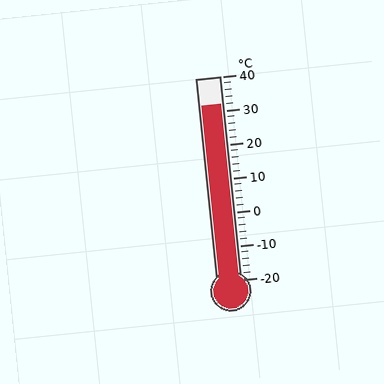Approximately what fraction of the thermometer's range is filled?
The thermometer is filled to approximately 85% of its range.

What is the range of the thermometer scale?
The thermometer scale ranges from -20°C to 40°C.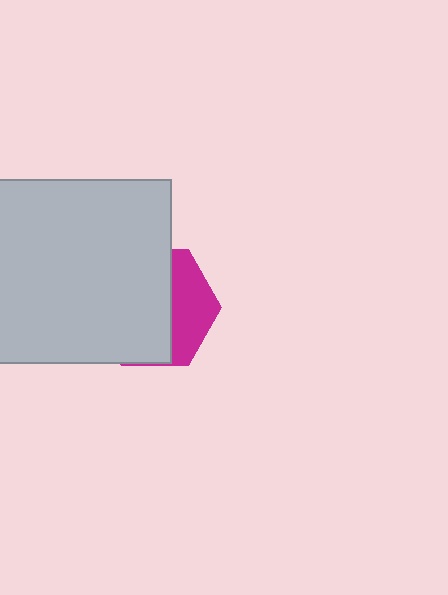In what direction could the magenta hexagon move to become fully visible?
The magenta hexagon could move right. That would shift it out from behind the light gray rectangle entirely.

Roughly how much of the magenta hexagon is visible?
A small part of it is visible (roughly 34%).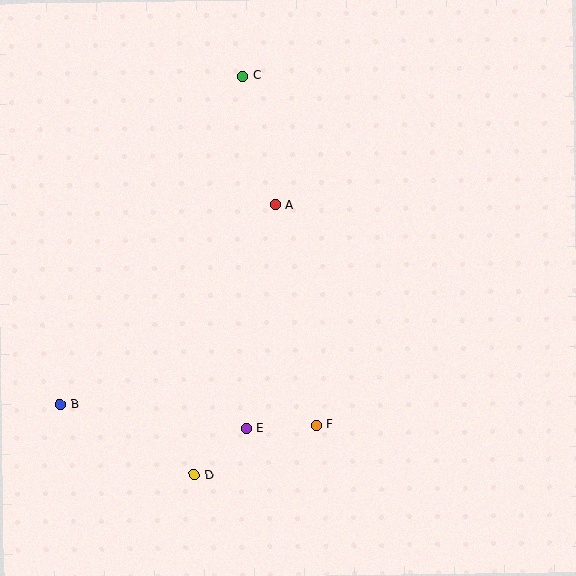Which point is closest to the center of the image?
Point A at (275, 205) is closest to the center.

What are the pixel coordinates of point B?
Point B is at (60, 405).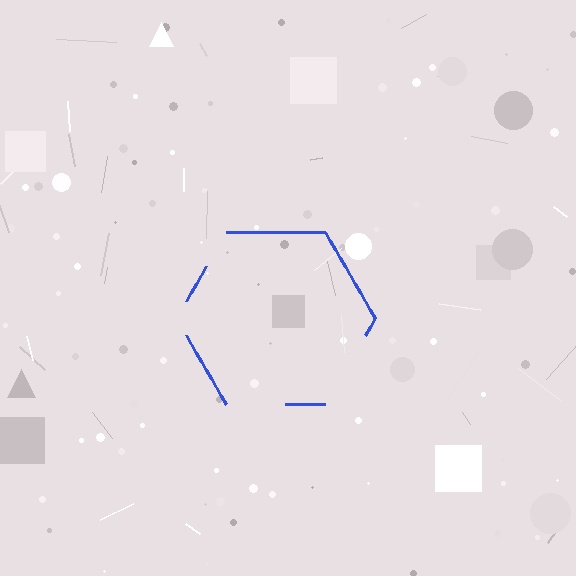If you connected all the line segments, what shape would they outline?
They would outline a hexagon.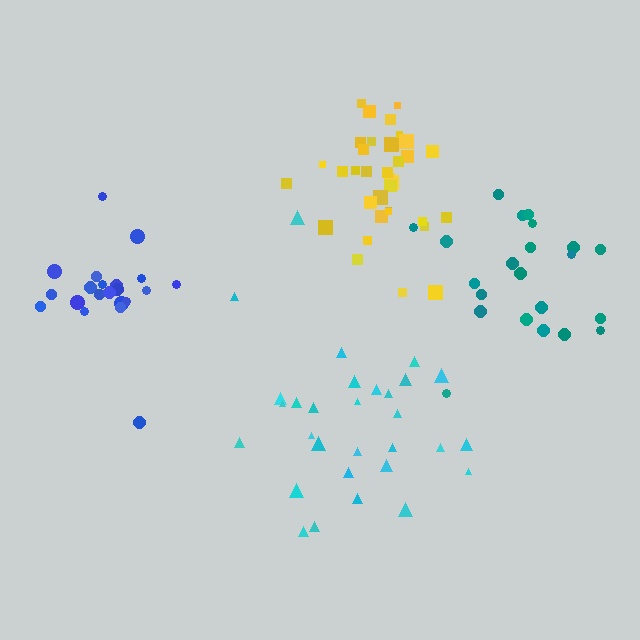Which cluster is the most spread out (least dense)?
Teal.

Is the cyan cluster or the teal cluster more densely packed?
Cyan.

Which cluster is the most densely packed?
Yellow.